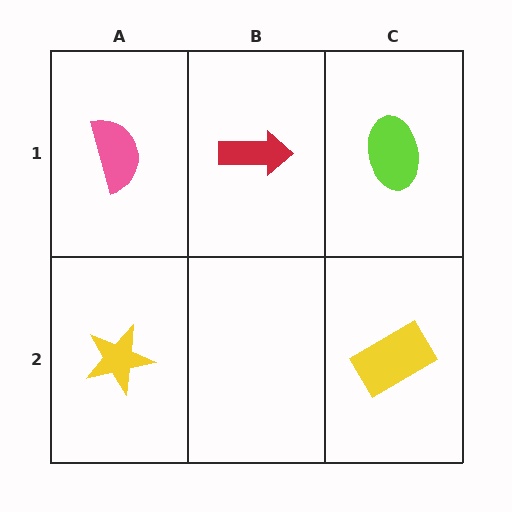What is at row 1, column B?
A red arrow.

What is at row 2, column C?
A yellow rectangle.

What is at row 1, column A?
A pink semicircle.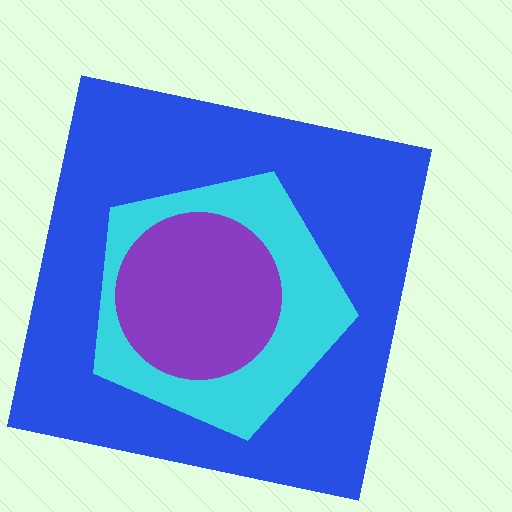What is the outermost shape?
The blue square.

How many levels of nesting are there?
3.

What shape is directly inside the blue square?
The cyan pentagon.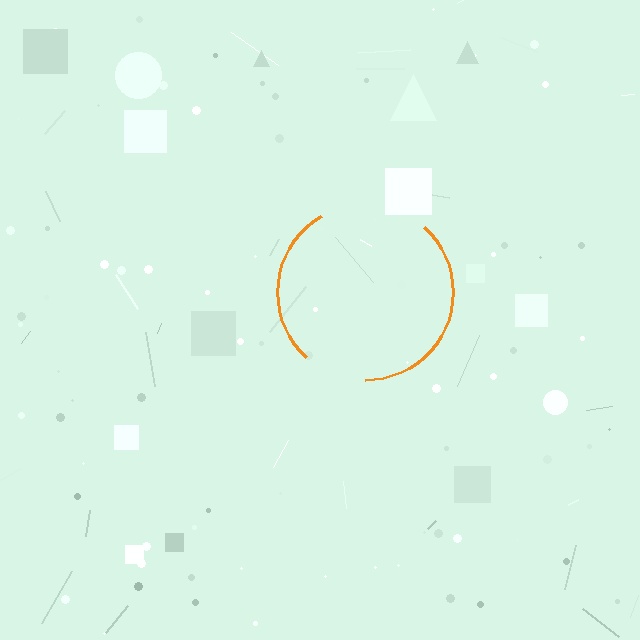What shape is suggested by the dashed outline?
The dashed outline suggests a circle.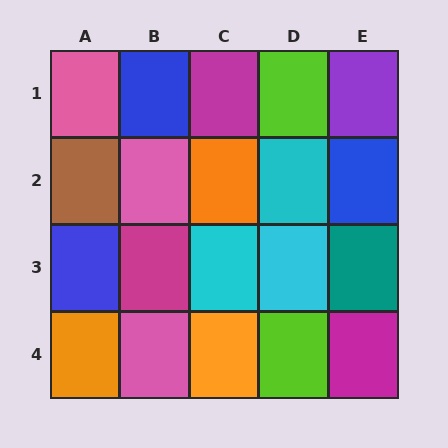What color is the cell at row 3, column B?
Magenta.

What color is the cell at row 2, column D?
Cyan.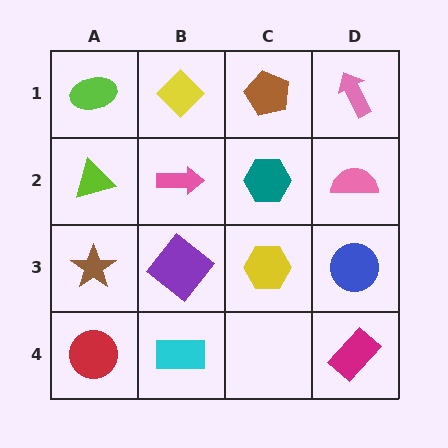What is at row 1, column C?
A brown pentagon.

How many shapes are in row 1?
4 shapes.